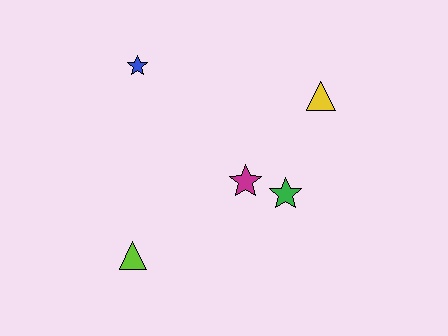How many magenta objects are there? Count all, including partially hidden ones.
There is 1 magenta object.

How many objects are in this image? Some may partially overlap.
There are 5 objects.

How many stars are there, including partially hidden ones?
There are 3 stars.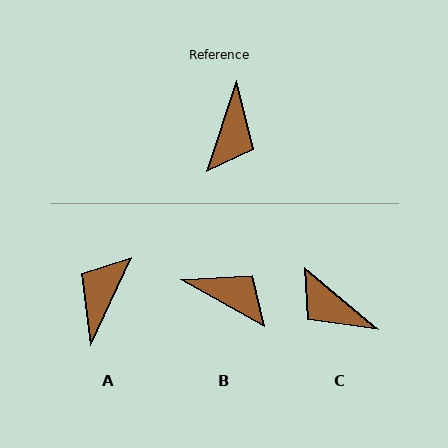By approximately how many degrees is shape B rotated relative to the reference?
Approximately 79 degrees counter-clockwise.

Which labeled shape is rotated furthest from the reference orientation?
A, about 173 degrees away.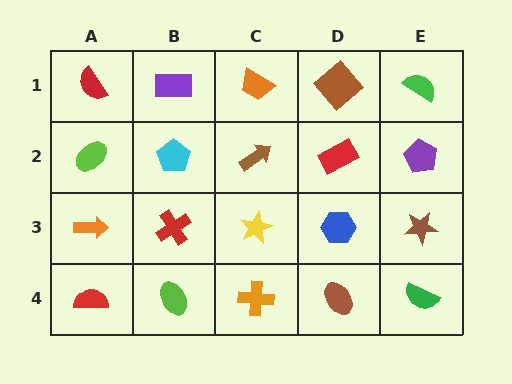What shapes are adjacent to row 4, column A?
An orange arrow (row 3, column A), a lime ellipse (row 4, column B).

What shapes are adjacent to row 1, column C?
A brown arrow (row 2, column C), a purple rectangle (row 1, column B), a brown diamond (row 1, column D).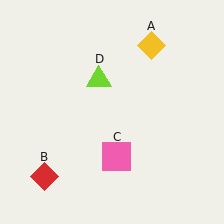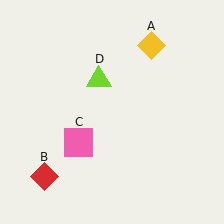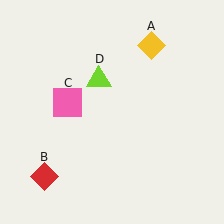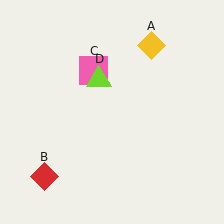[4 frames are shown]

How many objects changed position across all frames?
1 object changed position: pink square (object C).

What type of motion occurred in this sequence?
The pink square (object C) rotated clockwise around the center of the scene.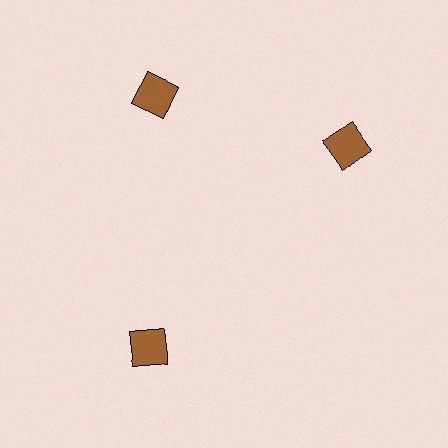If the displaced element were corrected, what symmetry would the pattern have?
It would have 3-fold rotational symmetry — the pattern would map onto itself every 120 degrees.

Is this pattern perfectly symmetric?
No. The 3 brown squares are arranged in a ring, but one element near the 3 o'clock position is rotated out of alignment along the ring, breaking the 3-fold rotational symmetry.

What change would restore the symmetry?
The symmetry would be restored by rotating it back into even spacing with its neighbors so that all 3 squares sit at equal angles and equal distance from the center.